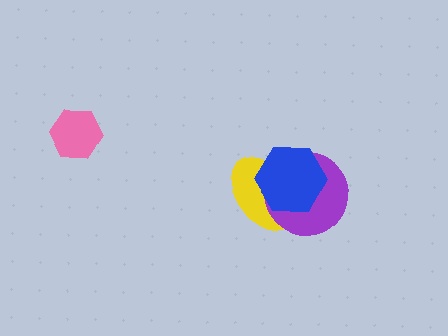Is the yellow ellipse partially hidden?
Yes, it is partially covered by another shape.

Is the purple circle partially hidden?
Yes, it is partially covered by another shape.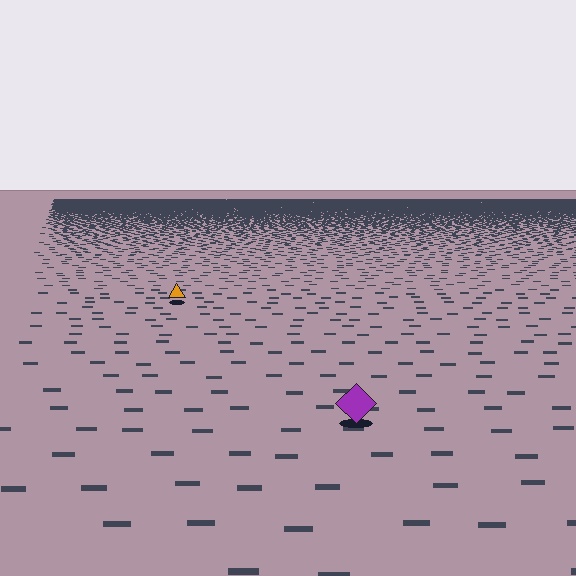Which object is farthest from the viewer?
The orange triangle is farthest from the viewer. It appears smaller and the ground texture around it is denser.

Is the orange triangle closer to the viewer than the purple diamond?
No. The purple diamond is closer — you can tell from the texture gradient: the ground texture is coarser near it.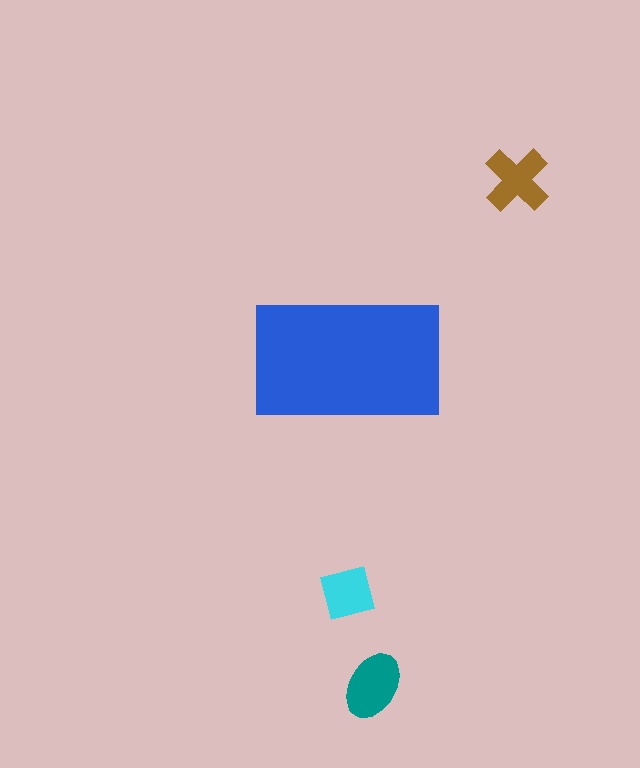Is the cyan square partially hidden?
No, the cyan square is fully visible.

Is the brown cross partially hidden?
No, the brown cross is fully visible.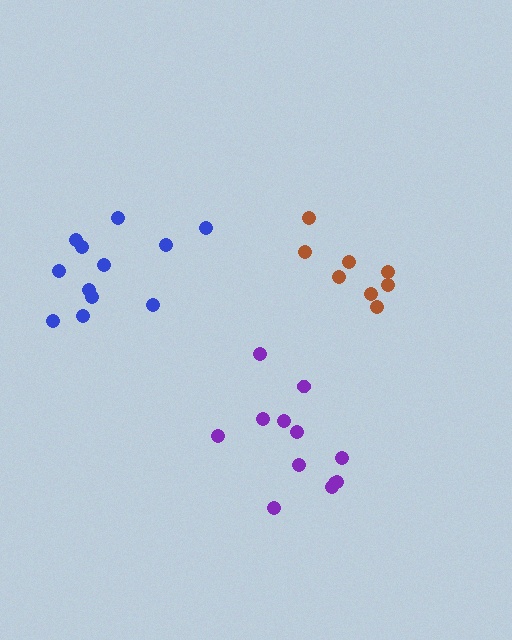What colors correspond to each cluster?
The clusters are colored: brown, blue, purple.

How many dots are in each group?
Group 1: 8 dots, Group 2: 12 dots, Group 3: 12 dots (32 total).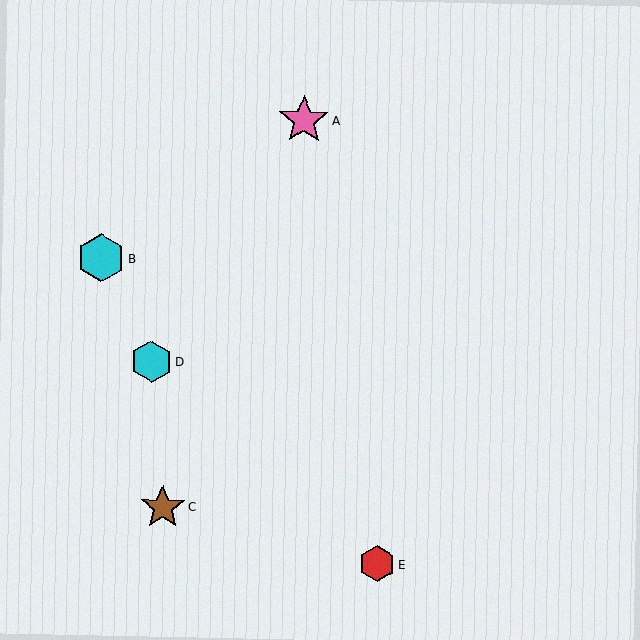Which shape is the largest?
The pink star (labeled A) is the largest.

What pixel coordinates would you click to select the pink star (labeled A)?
Click at (304, 120) to select the pink star A.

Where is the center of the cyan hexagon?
The center of the cyan hexagon is at (101, 258).